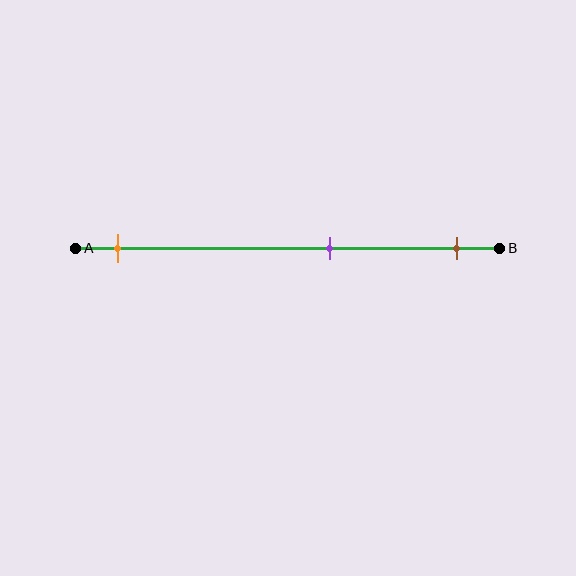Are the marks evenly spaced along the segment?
No, the marks are not evenly spaced.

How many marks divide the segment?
There are 3 marks dividing the segment.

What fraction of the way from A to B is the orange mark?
The orange mark is approximately 10% (0.1) of the way from A to B.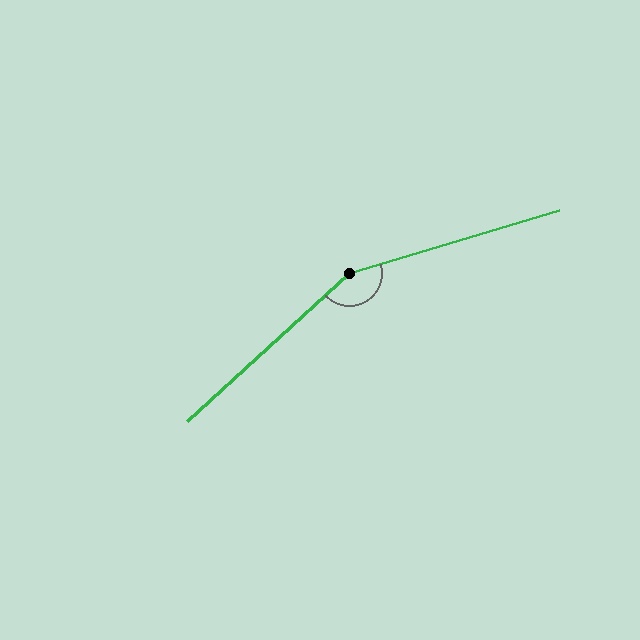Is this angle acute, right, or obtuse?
It is obtuse.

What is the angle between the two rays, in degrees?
Approximately 154 degrees.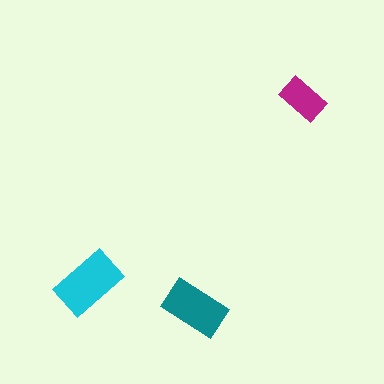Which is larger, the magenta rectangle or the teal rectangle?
The teal one.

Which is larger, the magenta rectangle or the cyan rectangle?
The cyan one.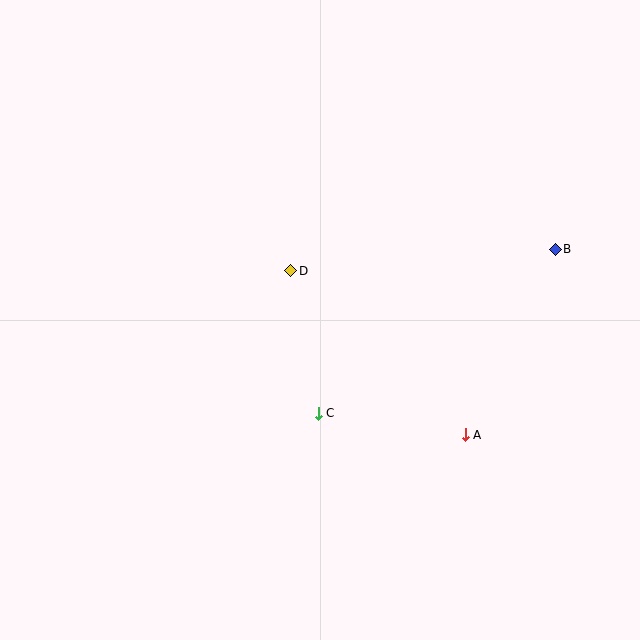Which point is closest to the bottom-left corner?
Point C is closest to the bottom-left corner.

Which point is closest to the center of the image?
Point D at (291, 271) is closest to the center.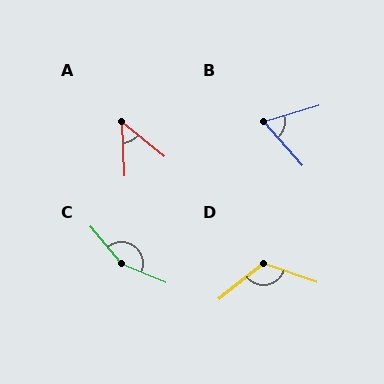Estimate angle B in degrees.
Approximately 64 degrees.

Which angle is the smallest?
A, at approximately 48 degrees.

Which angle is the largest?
C, at approximately 153 degrees.